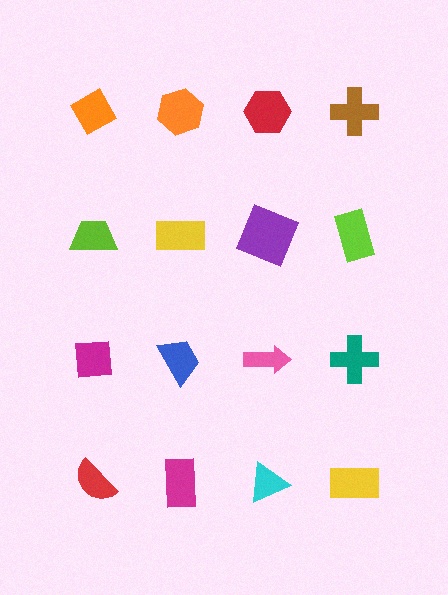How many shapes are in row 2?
4 shapes.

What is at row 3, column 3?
A pink arrow.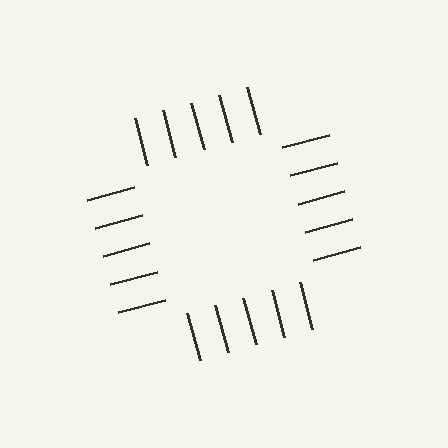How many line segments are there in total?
20 — 5 along each of the 4 edges.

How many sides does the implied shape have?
4 sides — the line-ends trace a square.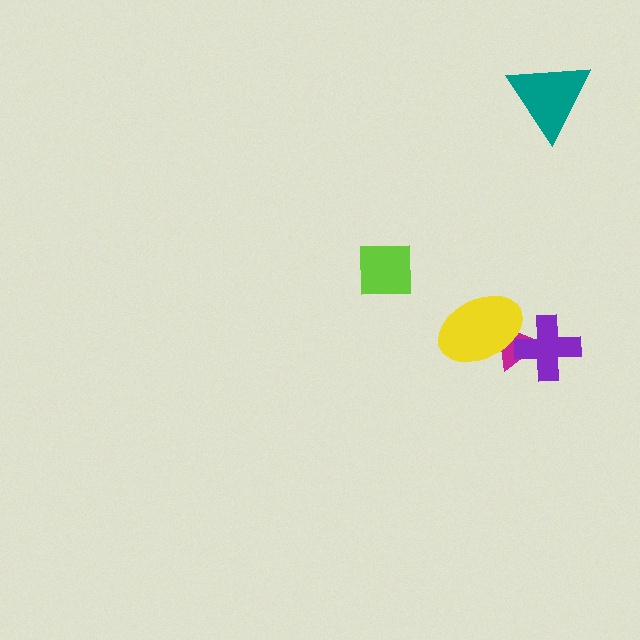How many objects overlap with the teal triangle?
0 objects overlap with the teal triangle.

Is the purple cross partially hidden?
No, no other shape covers it.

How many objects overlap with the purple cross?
2 objects overlap with the purple cross.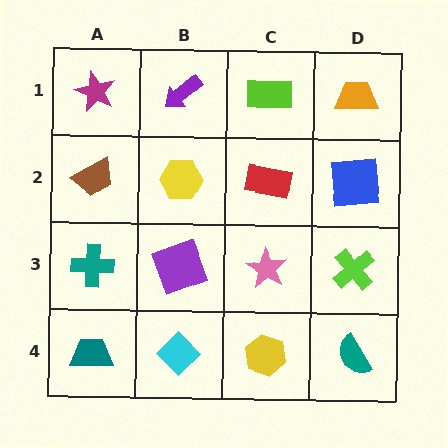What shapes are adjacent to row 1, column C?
A red rectangle (row 2, column C), a purple arrow (row 1, column B), an orange trapezoid (row 1, column D).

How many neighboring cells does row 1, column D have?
2.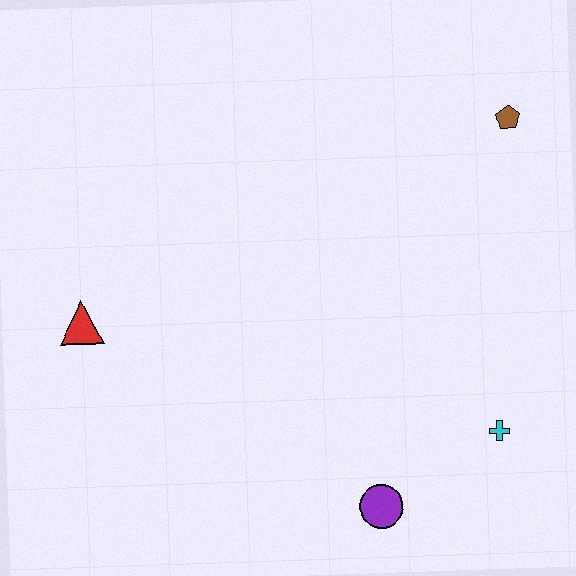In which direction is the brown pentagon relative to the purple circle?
The brown pentagon is above the purple circle.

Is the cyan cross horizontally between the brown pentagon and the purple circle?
Yes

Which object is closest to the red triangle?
The purple circle is closest to the red triangle.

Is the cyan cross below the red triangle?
Yes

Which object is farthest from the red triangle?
The brown pentagon is farthest from the red triangle.